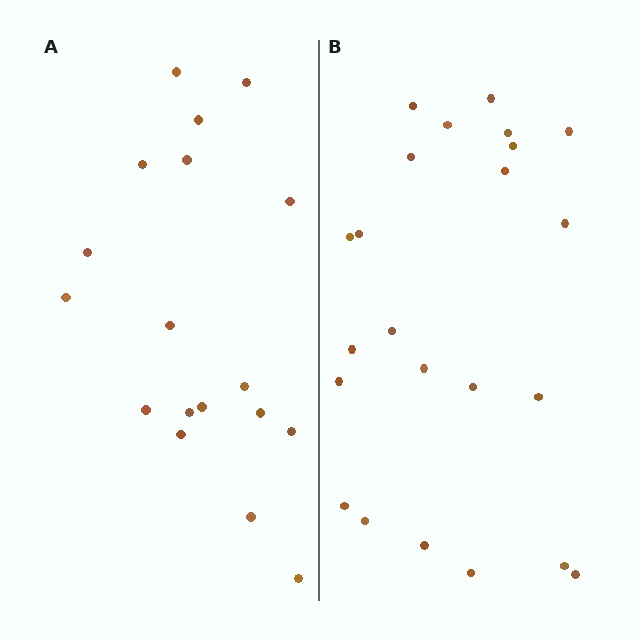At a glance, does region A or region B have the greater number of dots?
Region B (the right region) has more dots.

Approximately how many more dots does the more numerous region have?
Region B has about 5 more dots than region A.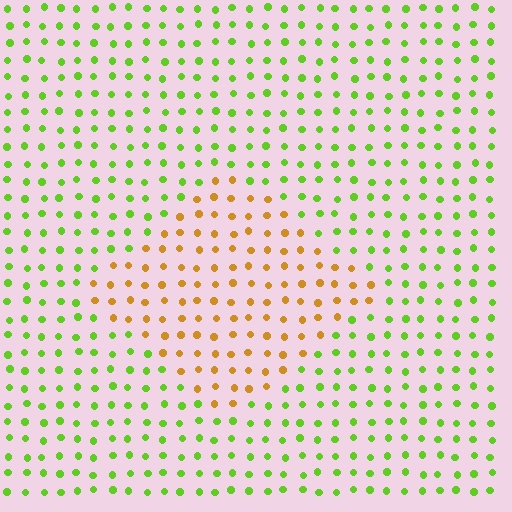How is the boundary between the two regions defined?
The boundary is defined purely by a slight shift in hue (about 61 degrees). Spacing, size, and orientation are identical on both sides.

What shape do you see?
I see a diamond.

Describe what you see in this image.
The image is filled with small lime elements in a uniform arrangement. A diamond-shaped region is visible where the elements are tinted to a slightly different hue, forming a subtle color boundary.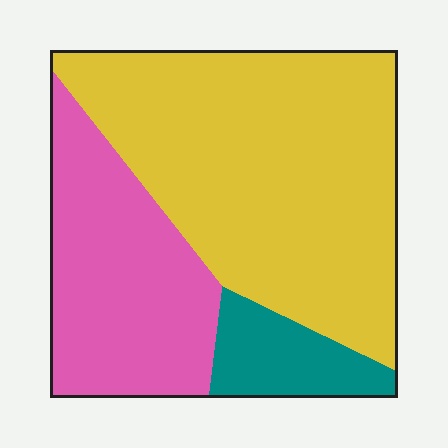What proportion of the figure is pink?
Pink covers 31% of the figure.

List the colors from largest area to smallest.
From largest to smallest: yellow, pink, teal.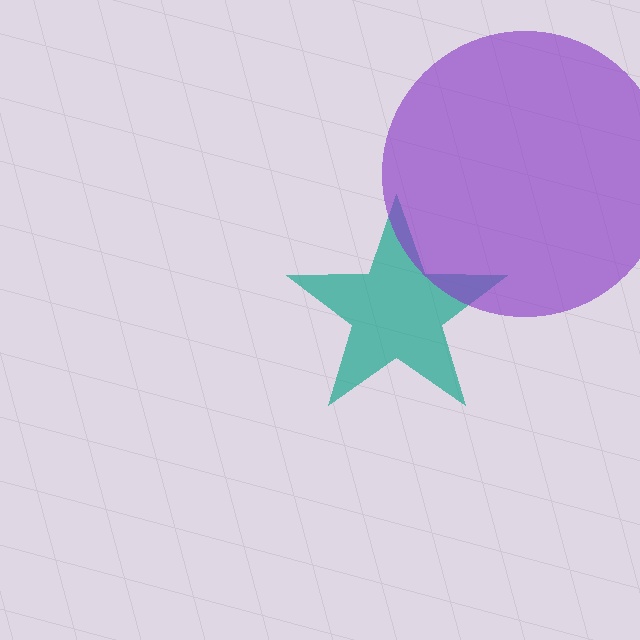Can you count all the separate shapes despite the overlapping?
Yes, there are 2 separate shapes.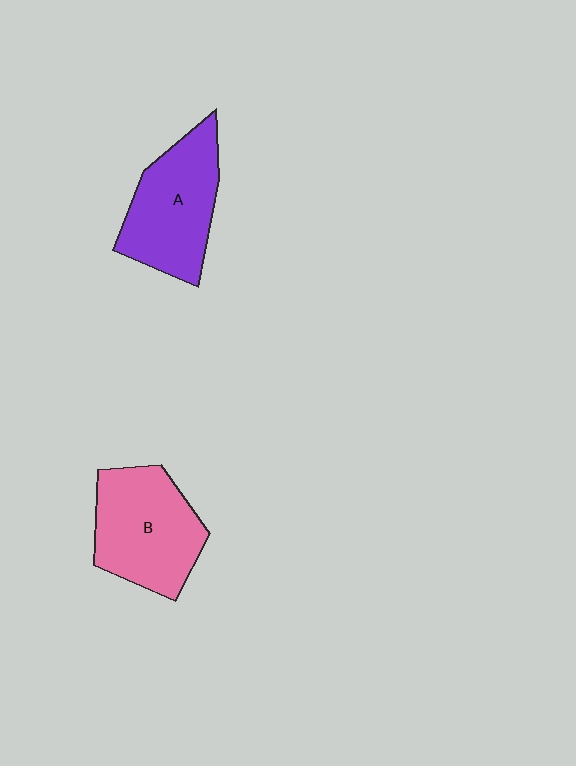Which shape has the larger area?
Shape B (pink).